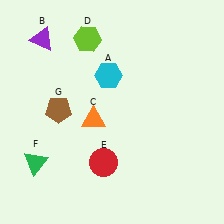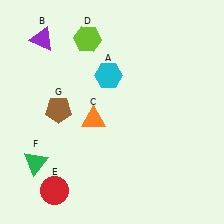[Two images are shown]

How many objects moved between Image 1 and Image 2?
1 object moved between the two images.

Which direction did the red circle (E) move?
The red circle (E) moved left.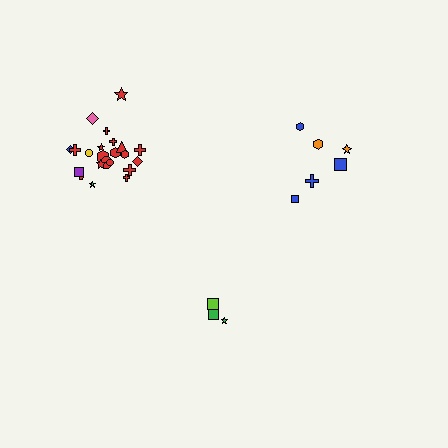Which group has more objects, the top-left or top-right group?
The top-left group.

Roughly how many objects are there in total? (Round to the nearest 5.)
Roughly 30 objects in total.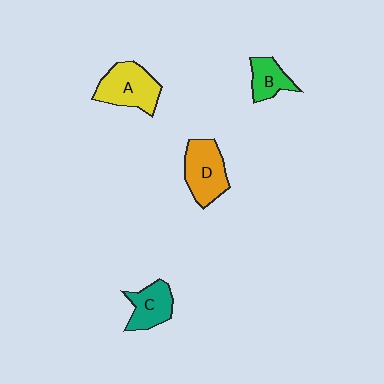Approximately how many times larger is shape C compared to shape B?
Approximately 1.3 times.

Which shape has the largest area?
Shape A (yellow).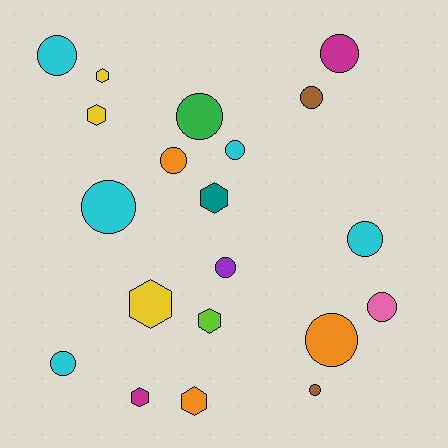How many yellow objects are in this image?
There are 3 yellow objects.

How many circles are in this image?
There are 13 circles.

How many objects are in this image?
There are 20 objects.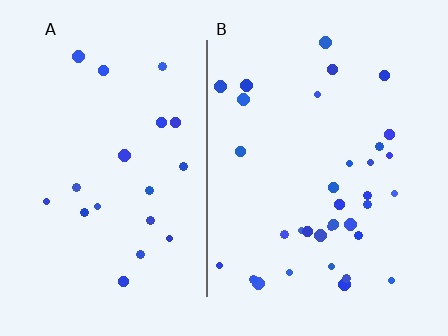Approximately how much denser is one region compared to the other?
Approximately 1.7× — region B over region A.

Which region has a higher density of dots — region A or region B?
B (the right).